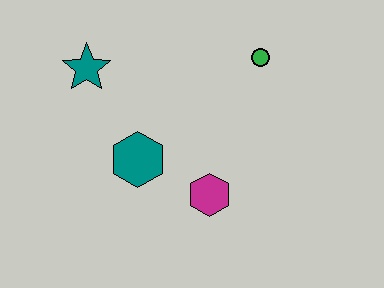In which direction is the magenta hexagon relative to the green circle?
The magenta hexagon is below the green circle.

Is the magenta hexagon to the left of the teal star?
No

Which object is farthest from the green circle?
The teal star is farthest from the green circle.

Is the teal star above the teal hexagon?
Yes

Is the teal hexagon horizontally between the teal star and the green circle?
Yes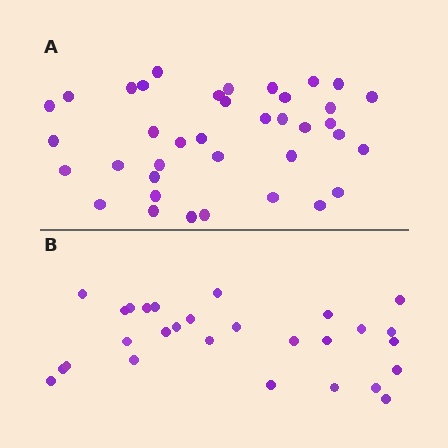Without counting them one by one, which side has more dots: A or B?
Region A (the top region) has more dots.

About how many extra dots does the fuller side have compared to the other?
Region A has roughly 10 or so more dots than region B.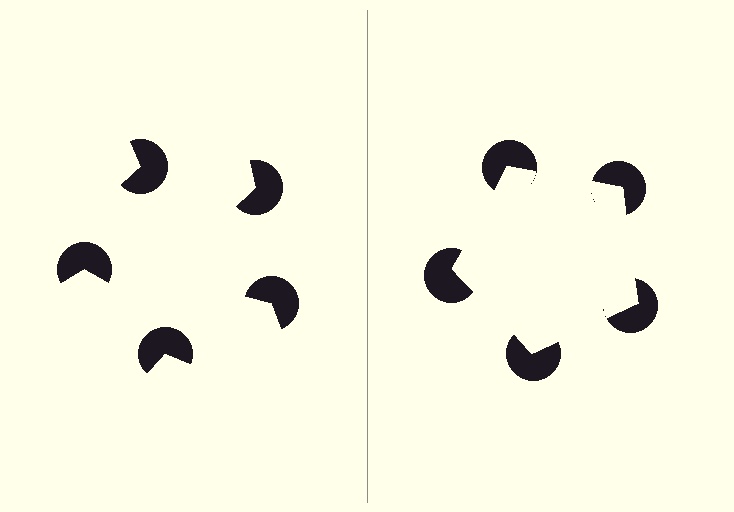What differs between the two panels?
The pac-man discs are positioned identically on both sides; only the wedge orientations differ. On the right they align to a pentagon; on the left they are misaligned.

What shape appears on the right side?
An illusory pentagon.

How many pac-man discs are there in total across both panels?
10 — 5 on each side.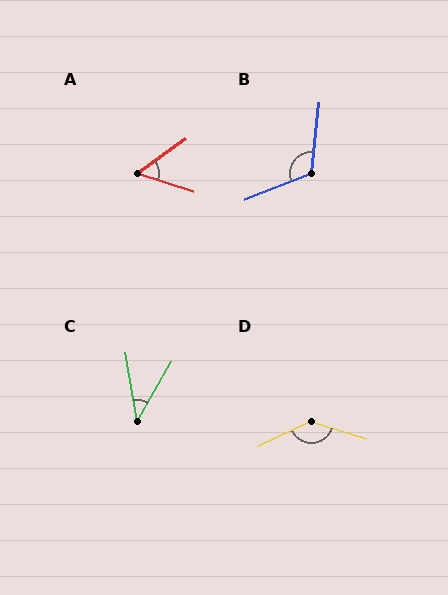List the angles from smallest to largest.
C (39°), A (53°), B (117°), D (136°).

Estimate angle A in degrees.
Approximately 53 degrees.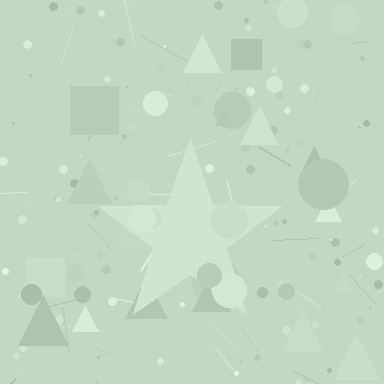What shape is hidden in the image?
A star is hidden in the image.